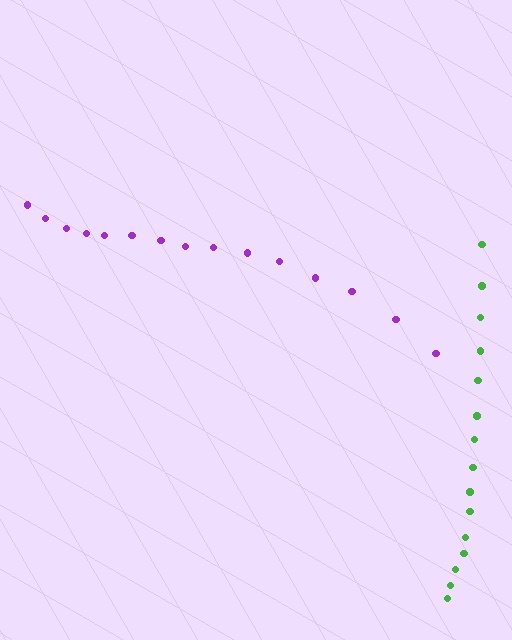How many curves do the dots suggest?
There are 2 distinct paths.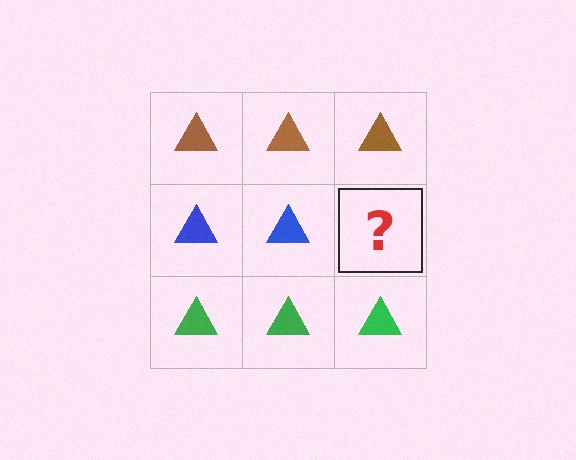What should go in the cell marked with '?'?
The missing cell should contain a blue triangle.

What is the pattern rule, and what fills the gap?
The rule is that each row has a consistent color. The gap should be filled with a blue triangle.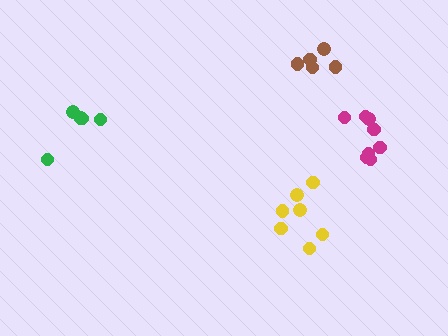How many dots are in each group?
Group 1: 8 dots, Group 2: 5 dots, Group 3: 5 dots, Group 4: 7 dots (25 total).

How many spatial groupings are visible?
There are 4 spatial groupings.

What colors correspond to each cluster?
The clusters are colored: magenta, green, brown, yellow.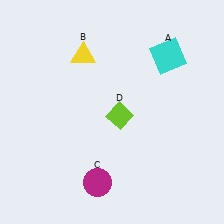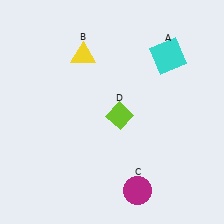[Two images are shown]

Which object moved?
The magenta circle (C) moved right.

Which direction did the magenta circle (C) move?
The magenta circle (C) moved right.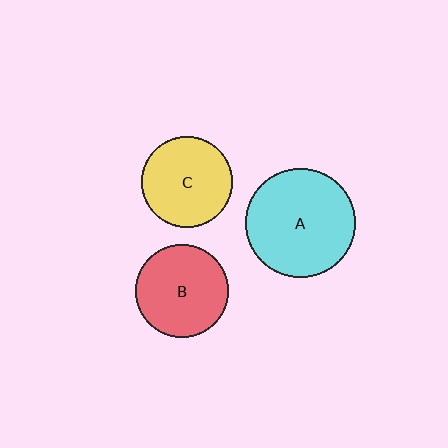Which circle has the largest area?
Circle A (cyan).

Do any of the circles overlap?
No, none of the circles overlap.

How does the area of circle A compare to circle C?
Approximately 1.4 times.